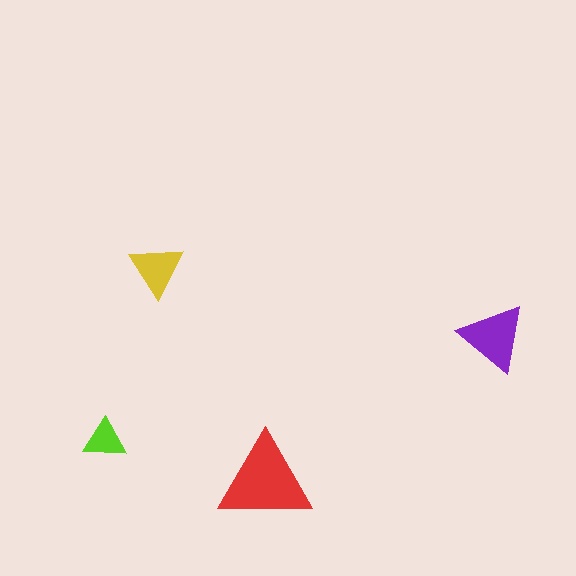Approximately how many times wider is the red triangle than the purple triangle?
About 1.5 times wider.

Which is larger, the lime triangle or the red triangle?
The red one.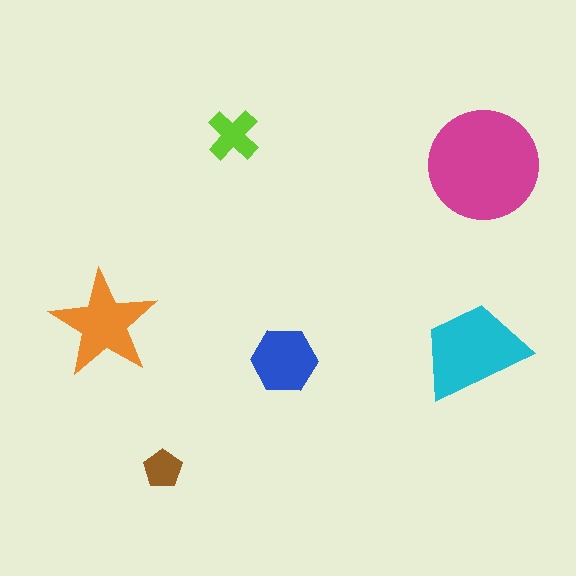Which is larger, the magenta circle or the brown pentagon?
The magenta circle.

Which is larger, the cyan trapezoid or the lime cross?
The cyan trapezoid.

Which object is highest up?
The lime cross is topmost.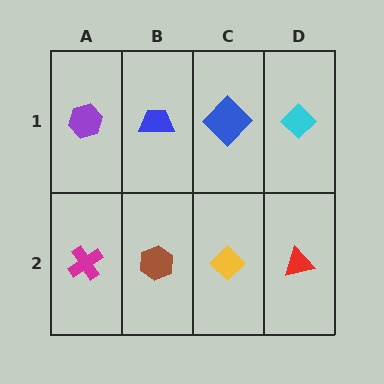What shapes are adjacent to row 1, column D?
A red triangle (row 2, column D), a blue diamond (row 1, column C).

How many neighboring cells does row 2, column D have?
2.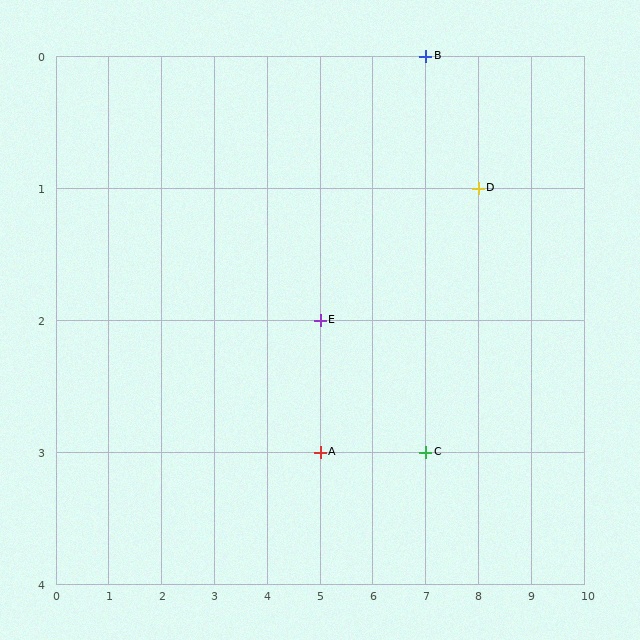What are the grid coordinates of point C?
Point C is at grid coordinates (7, 3).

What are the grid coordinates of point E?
Point E is at grid coordinates (5, 2).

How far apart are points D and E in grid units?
Points D and E are 3 columns and 1 row apart (about 3.2 grid units diagonally).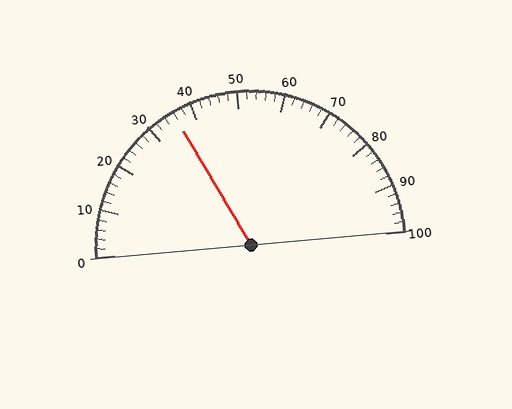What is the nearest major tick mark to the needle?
The nearest major tick mark is 40.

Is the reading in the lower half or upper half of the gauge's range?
The reading is in the lower half of the range (0 to 100).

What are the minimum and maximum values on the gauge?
The gauge ranges from 0 to 100.